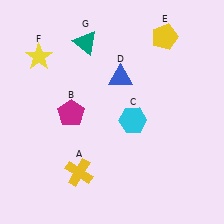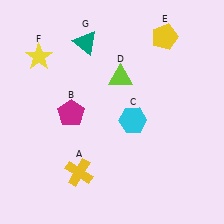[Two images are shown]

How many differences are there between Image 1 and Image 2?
There is 1 difference between the two images.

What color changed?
The triangle (D) changed from blue in Image 1 to lime in Image 2.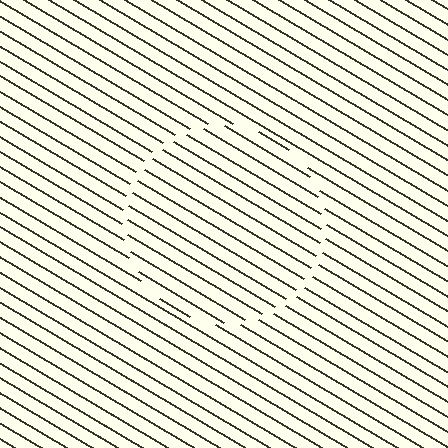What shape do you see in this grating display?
An illusory circle. The interior of the shape contains the same grating, shifted by half a period — the contour is defined by the phase discontinuity where line-ends from the inner and outer gratings abut.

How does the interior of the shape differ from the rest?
The interior of the shape contains the same grating, shifted by half a period — the contour is defined by the phase discontinuity where line-ends from the inner and outer gratings abut.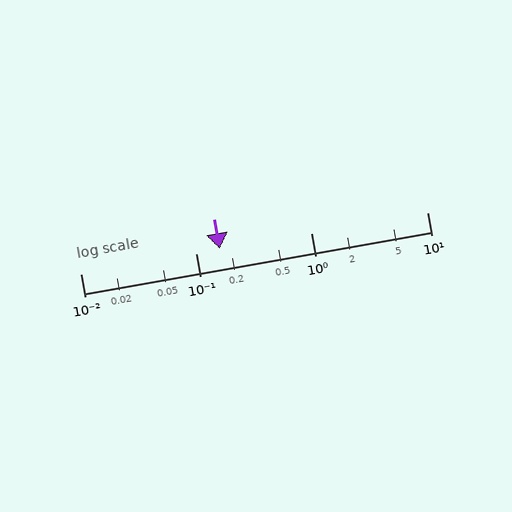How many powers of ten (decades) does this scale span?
The scale spans 3 decades, from 0.01 to 10.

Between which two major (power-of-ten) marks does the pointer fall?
The pointer is between 0.1 and 1.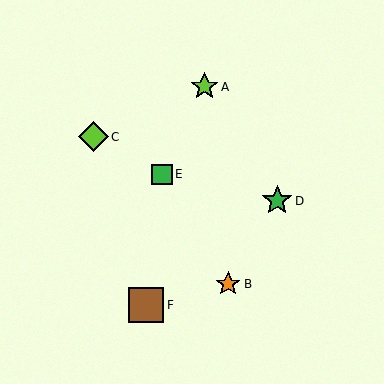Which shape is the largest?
The brown square (labeled F) is the largest.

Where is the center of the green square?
The center of the green square is at (162, 174).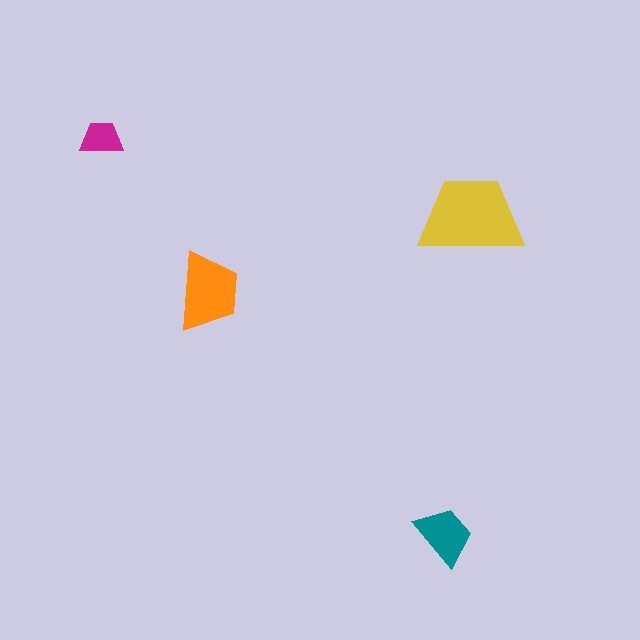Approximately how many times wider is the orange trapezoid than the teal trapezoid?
About 1.5 times wider.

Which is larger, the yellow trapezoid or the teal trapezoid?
The yellow one.